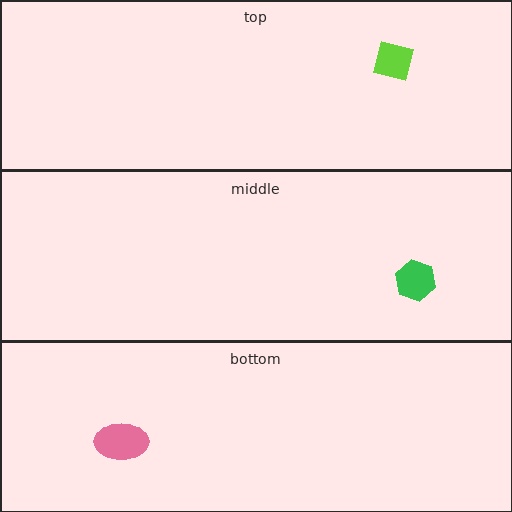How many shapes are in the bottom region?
1.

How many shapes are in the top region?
1.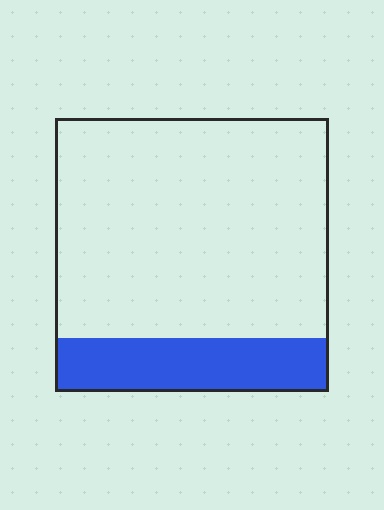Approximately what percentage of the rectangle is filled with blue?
Approximately 20%.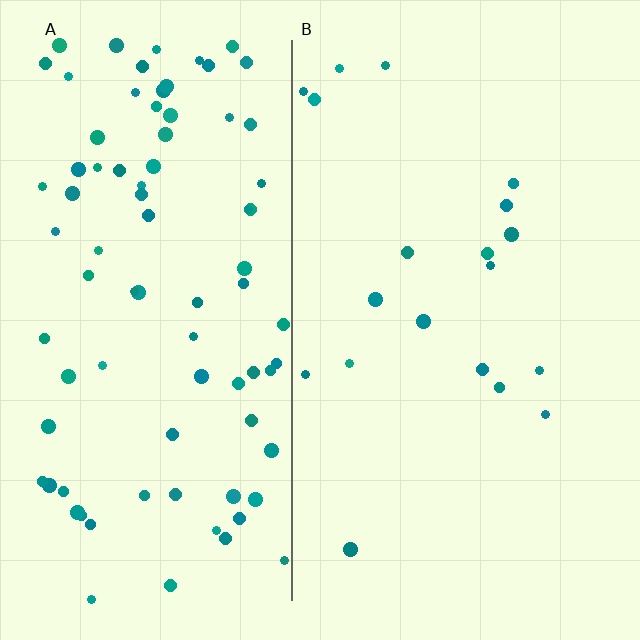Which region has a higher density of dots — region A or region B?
A (the left).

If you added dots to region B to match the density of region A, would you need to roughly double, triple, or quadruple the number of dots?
Approximately quadruple.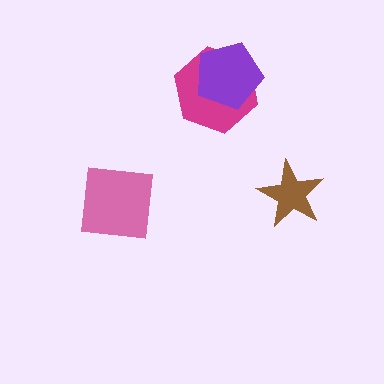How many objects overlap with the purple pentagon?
1 object overlaps with the purple pentagon.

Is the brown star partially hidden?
No, no other shape covers it.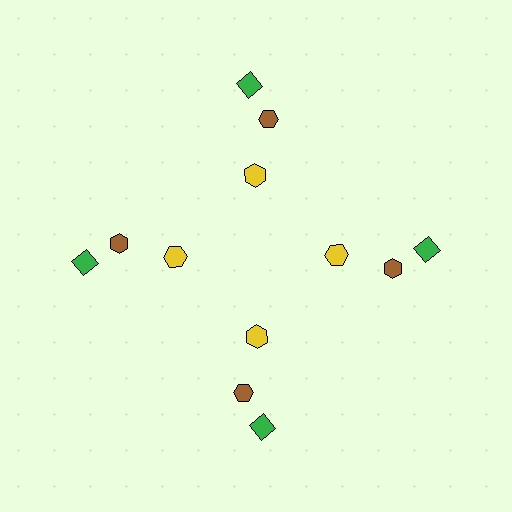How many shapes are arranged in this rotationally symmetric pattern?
There are 12 shapes, arranged in 4 groups of 3.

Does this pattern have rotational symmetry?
Yes, this pattern has 4-fold rotational symmetry. It looks the same after rotating 90 degrees around the center.